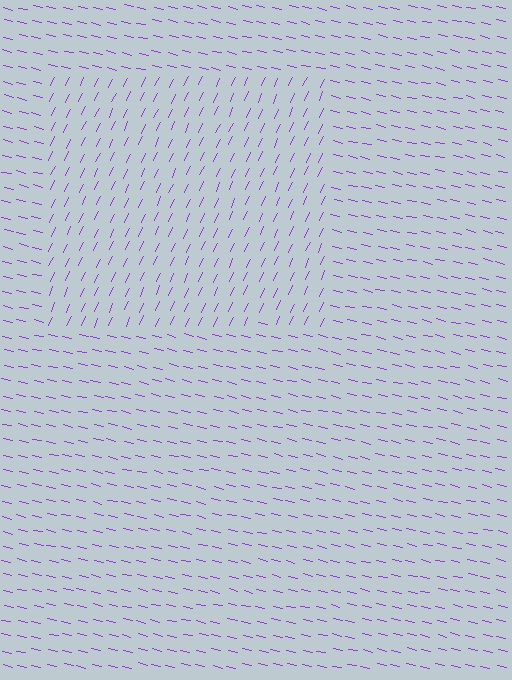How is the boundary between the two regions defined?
The boundary is defined purely by a change in line orientation (approximately 78 degrees difference). All lines are the same color and thickness.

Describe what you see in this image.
The image is filled with small purple line segments. A rectangle region in the image has lines oriented differently from the surrounding lines, creating a visible texture boundary.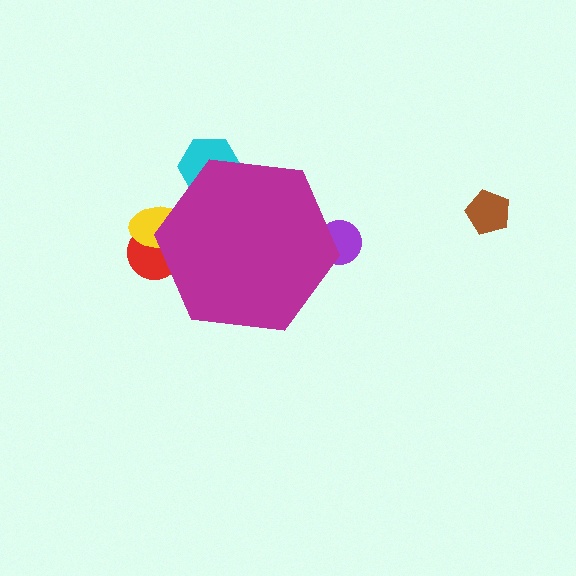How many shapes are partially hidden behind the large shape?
4 shapes are partially hidden.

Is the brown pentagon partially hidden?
No, the brown pentagon is fully visible.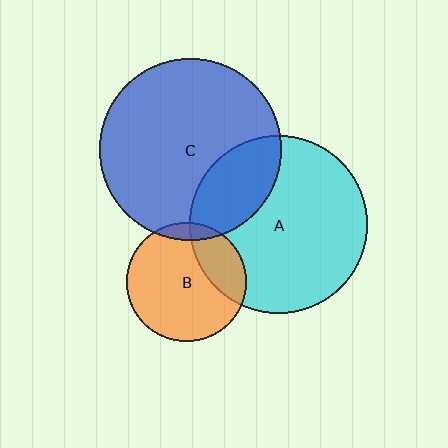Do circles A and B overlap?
Yes.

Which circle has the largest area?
Circle C (blue).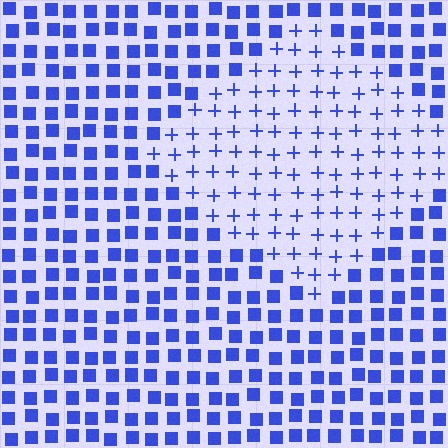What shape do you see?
I see a diamond.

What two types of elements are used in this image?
The image uses plus signs inside the diamond region and squares outside it.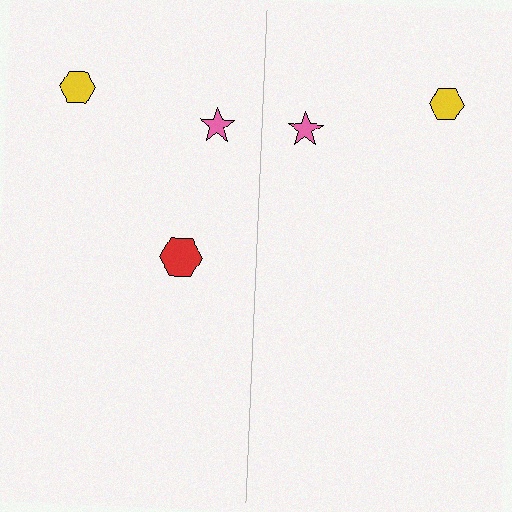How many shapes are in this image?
There are 5 shapes in this image.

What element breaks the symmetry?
A red hexagon is missing from the right side.